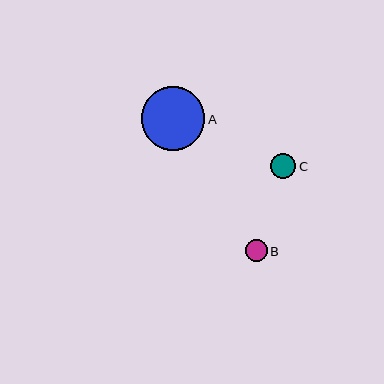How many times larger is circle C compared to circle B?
Circle C is approximately 1.1 times the size of circle B.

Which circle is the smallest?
Circle B is the smallest with a size of approximately 22 pixels.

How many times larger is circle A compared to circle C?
Circle A is approximately 2.5 times the size of circle C.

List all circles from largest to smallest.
From largest to smallest: A, C, B.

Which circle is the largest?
Circle A is the largest with a size of approximately 63 pixels.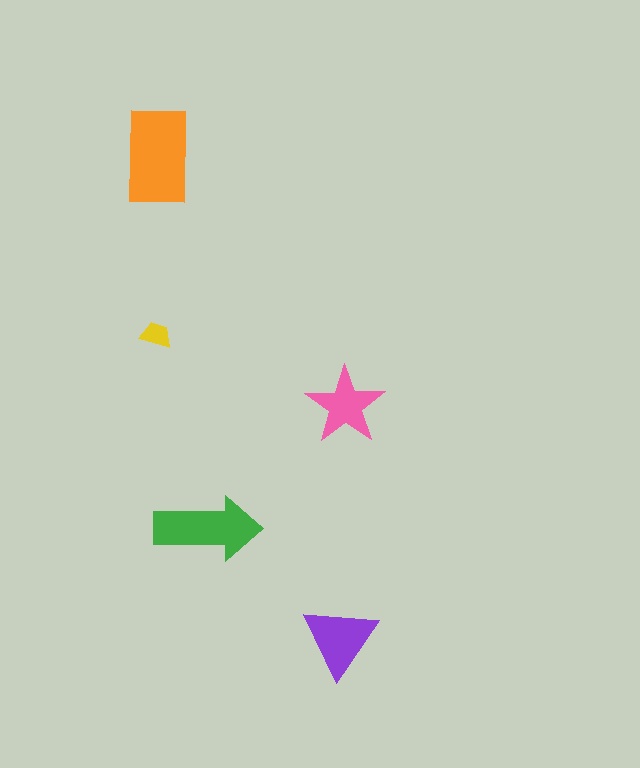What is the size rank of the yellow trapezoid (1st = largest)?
5th.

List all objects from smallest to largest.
The yellow trapezoid, the pink star, the purple triangle, the green arrow, the orange rectangle.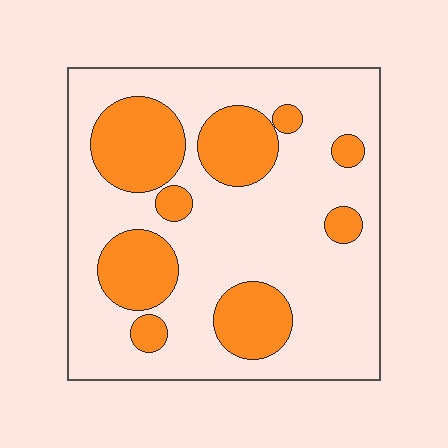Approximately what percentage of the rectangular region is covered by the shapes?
Approximately 30%.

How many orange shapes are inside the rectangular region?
9.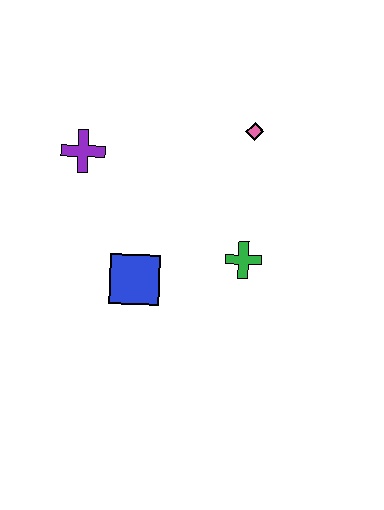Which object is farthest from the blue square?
The pink diamond is farthest from the blue square.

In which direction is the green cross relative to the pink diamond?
The green cross is below the pink diamond.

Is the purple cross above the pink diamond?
No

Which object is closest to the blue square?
The green cross is closest to the blue square.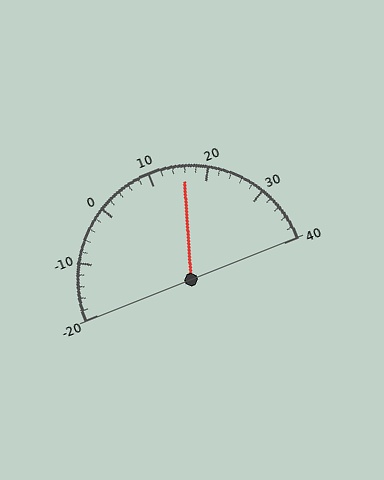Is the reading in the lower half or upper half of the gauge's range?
The reading is in the upper half of the range (-20 to 40).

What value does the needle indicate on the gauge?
The needle indicates approximately 16.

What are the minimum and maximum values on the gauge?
The gauge ranges from -20 to 40.